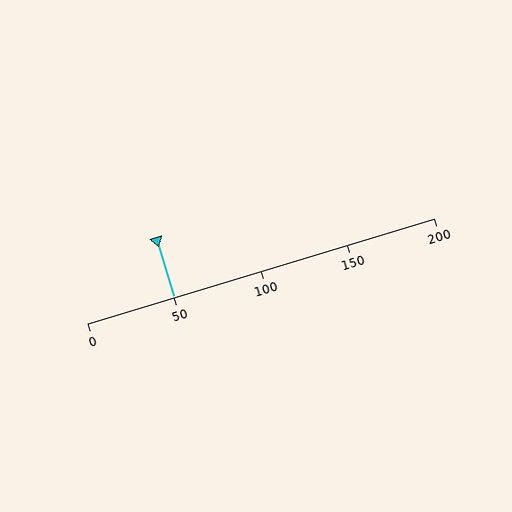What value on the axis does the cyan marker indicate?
The marker indicates approximately 50.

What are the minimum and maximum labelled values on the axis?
The axis runs from 0 to 200.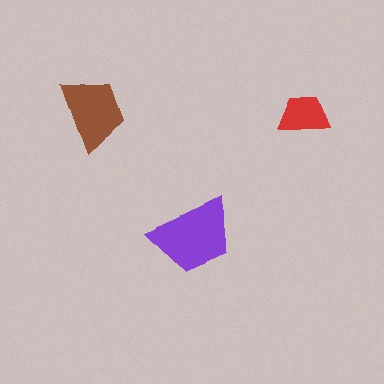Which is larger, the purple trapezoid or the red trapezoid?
The purple one.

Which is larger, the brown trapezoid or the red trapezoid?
The brown one.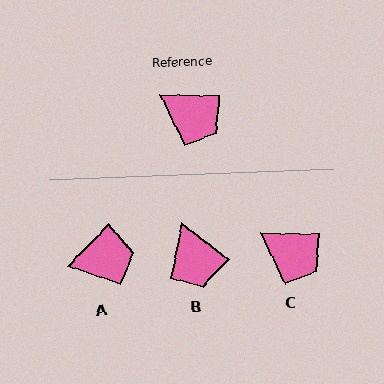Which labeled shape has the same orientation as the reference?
C.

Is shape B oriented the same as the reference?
No, it is off by about 37 degrees.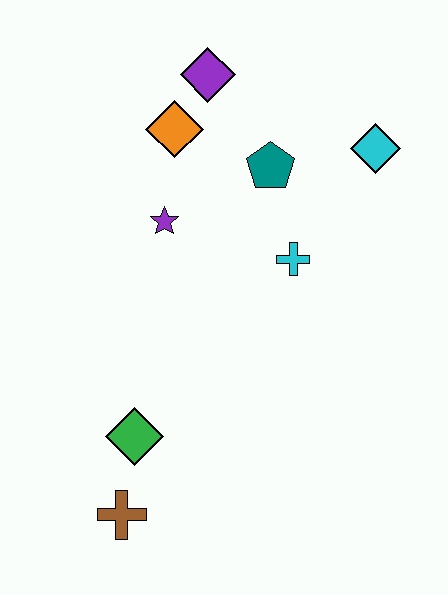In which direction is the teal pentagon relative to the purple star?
The teal pentagon is to the right of the purple star.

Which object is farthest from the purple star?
The brown cross is farthest from the purple star.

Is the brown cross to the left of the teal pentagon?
Yes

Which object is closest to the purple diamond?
The orange diamond is closest to the purple diamond.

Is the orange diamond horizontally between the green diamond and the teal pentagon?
Yes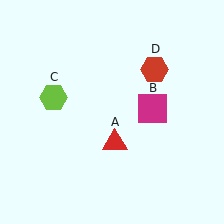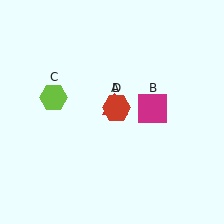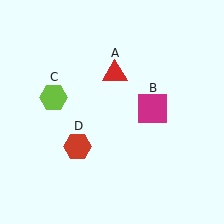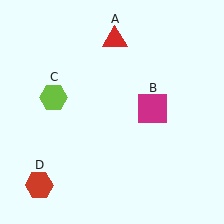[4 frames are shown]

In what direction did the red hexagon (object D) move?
The red hexagon (object D) moved down and to the left.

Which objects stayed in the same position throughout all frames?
Magenta square (object B) and lime hexagon (object C) remained stationary.